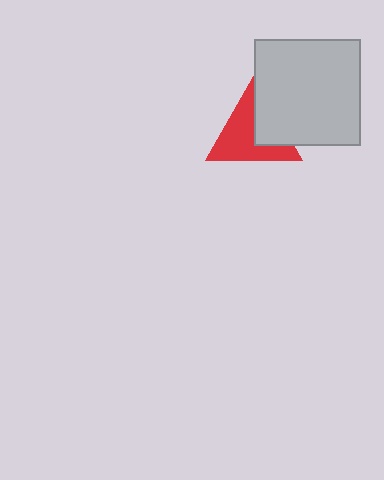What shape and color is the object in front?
The object in front is a light gray square.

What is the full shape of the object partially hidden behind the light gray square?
The partially hidden object is a red triangle.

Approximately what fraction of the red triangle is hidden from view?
Roughly 33% of the red triangle is hidden behind the light gray square.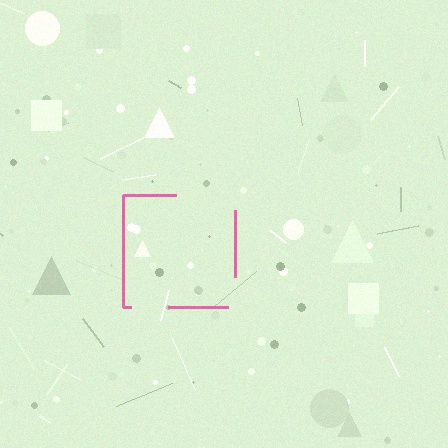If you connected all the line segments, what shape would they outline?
They would outline a square.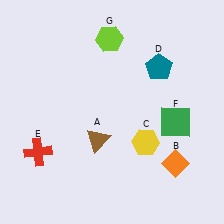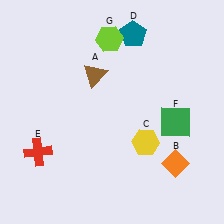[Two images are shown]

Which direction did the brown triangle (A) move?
The brown triangle (A) moved up.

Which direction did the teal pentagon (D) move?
The teal pentagon (D) moved up.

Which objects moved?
The objects that moved are: the brown triangle (A), the teal pentagon (D).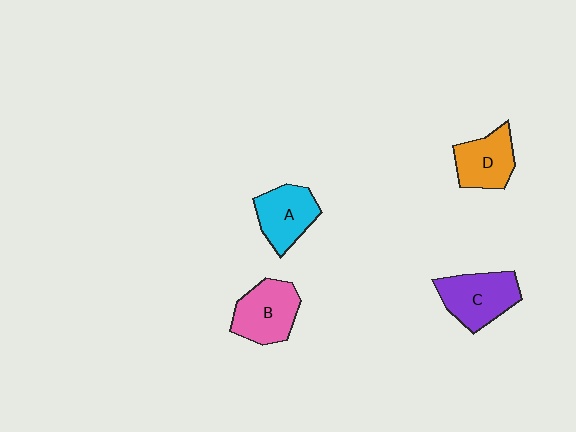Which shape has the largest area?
Shape C (purple).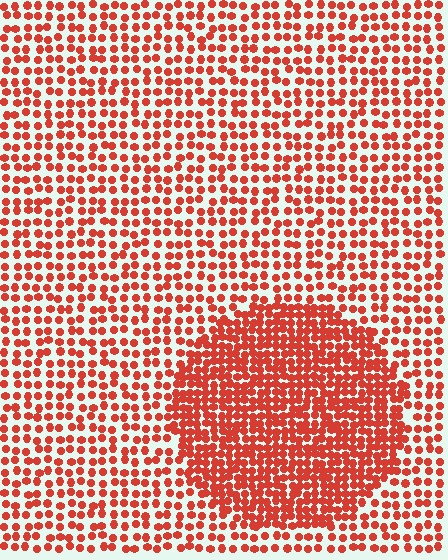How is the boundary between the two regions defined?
The boundary is defined by a change in element density (approximately 1.9x ratio). All elements are the same color, size, and shape.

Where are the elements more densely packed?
The elements are more densely packed inside the circle boundary.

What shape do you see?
I see a circle.